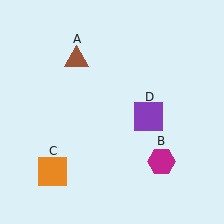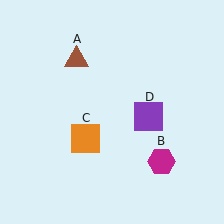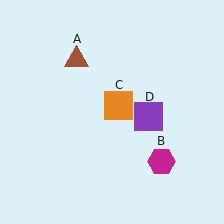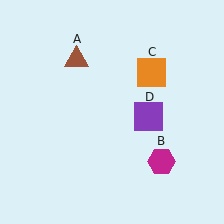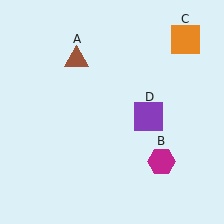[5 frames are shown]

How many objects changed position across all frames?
1 object changed position: orange square (object C).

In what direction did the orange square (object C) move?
The orange square (object C) moved up and to the right.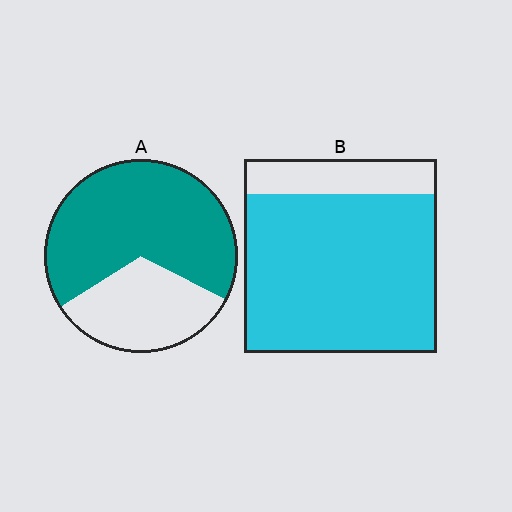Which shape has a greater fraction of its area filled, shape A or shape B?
Shape B.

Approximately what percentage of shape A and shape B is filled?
A is approximately 65% and B is approximately 80%.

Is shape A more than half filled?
Yes.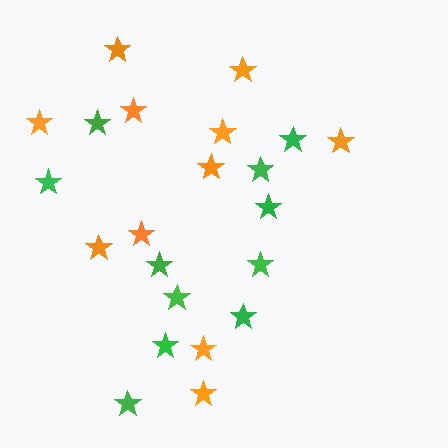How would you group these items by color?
There are 2 groups: one group of green stars (11) and one group of orange stars (11).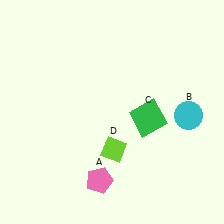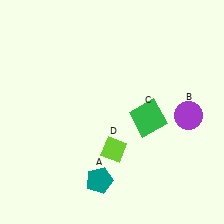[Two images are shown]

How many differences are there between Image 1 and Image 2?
There are 2 differences between the two images.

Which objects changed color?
A changed from pink to teal. B changed from cyan to purple.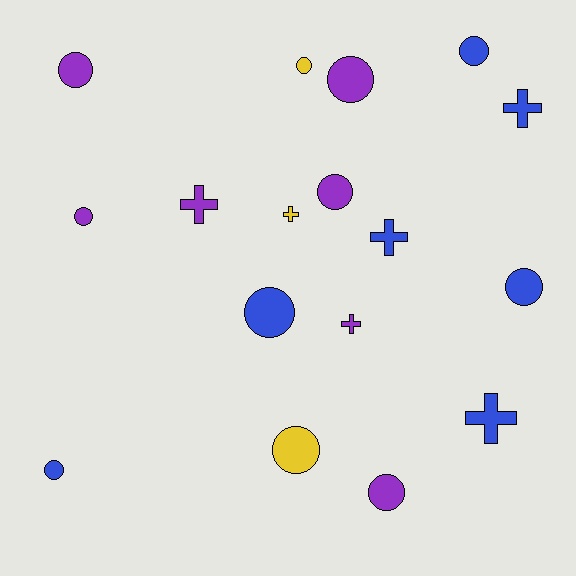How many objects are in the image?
There are 17 objects.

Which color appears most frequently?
Purple, with 7 objects.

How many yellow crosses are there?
There is 1 yellow cross.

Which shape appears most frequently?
Circle, with 11 objects.